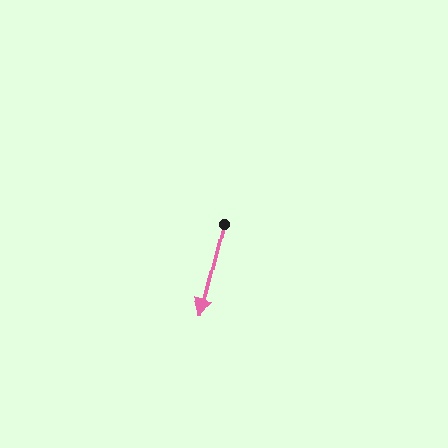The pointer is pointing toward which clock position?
Roughly 6 o'clock.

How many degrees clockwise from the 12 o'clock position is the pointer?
Approximately 194 degrees.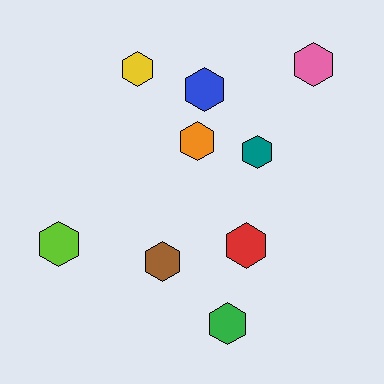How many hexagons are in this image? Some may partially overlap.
There are 9 hexagons.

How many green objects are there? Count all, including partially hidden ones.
There is 1 green object.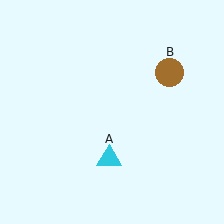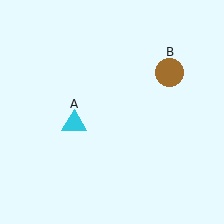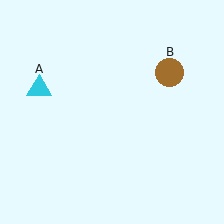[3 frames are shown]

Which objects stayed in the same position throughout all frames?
Brown circle (object B) remained stationary.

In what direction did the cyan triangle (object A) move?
The cyan triangle (object A) moved up and to the left.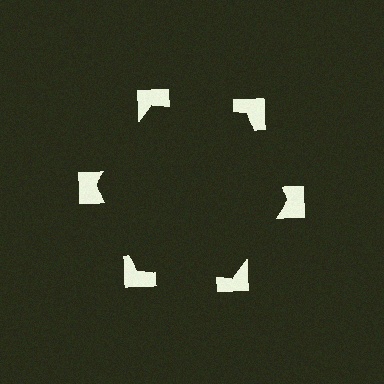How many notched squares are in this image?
There are 6 — one at each vertex of the illusory hexagon.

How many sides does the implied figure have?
6 sides.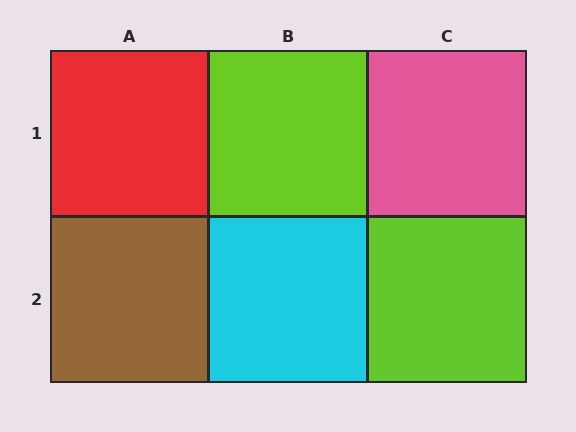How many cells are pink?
1 cell is pink.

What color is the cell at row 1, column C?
Pink.